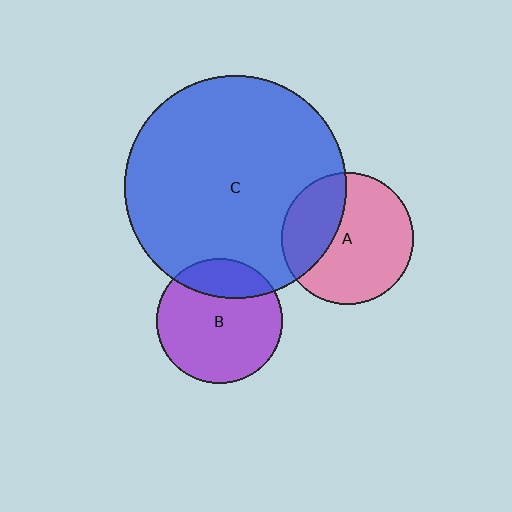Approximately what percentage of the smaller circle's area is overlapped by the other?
Approximately 35%.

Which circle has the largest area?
Circle C (blue).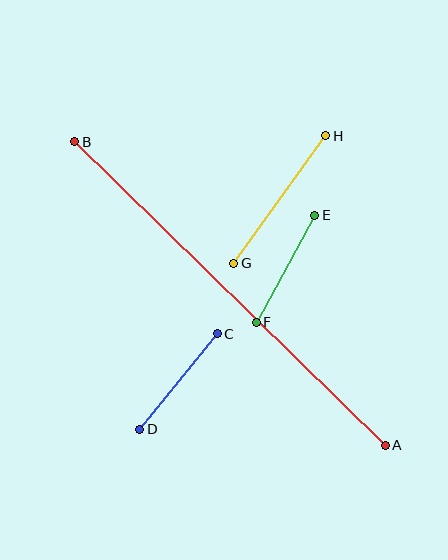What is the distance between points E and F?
The distance is approximately 122 pixels.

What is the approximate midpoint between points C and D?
The midpoint is at approximately (178, 382) pixels.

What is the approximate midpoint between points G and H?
The midpoint is at approximately (280, 200) pixels.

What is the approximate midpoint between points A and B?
The midpoint is at approximately (230, 293) pixels.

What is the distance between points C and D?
The distance is approximately 123 pixels.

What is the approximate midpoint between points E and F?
The midpoint is at approximately (285, 269) pixels.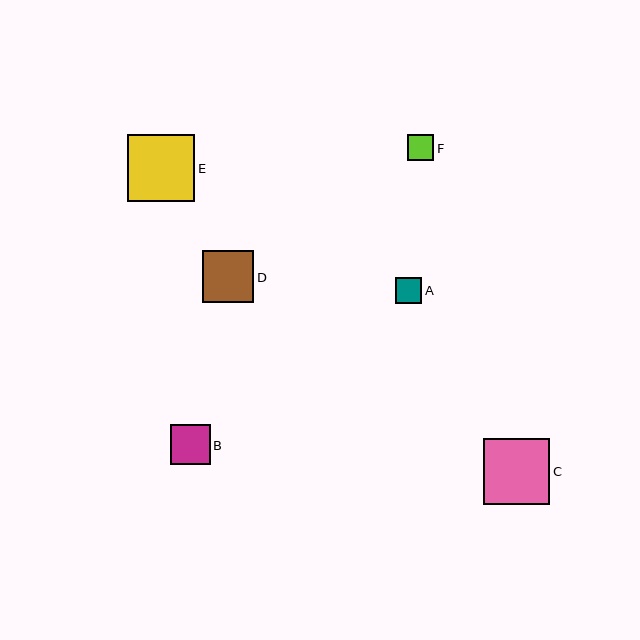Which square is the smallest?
Square A is the smallest with a size of approximately 26 pixels.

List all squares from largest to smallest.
From largest to smallest: E, C, D, B, F, A.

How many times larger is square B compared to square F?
Square B is approximately 1.5 times the size of square F.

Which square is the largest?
Square E is the largest with a size of approximately 67 pixels.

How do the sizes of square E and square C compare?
Square E and square C are approximately the same size.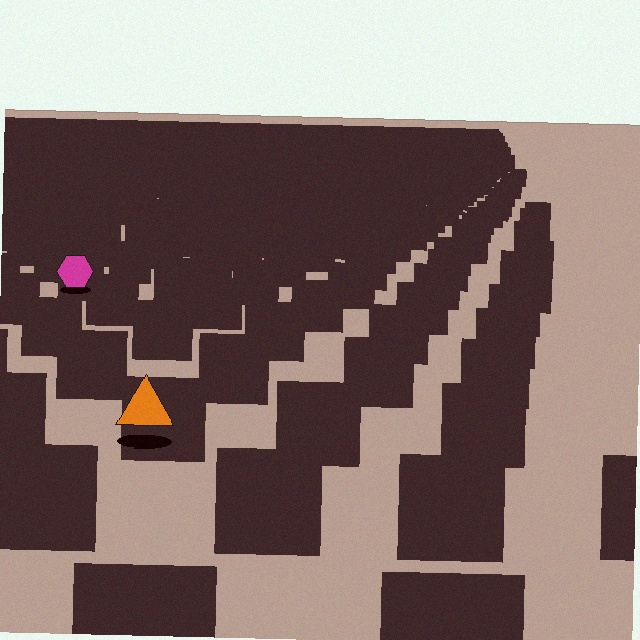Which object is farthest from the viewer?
The magenta hexagon is farthest from the viewer. It appears smaller and the ground texture around it is denser.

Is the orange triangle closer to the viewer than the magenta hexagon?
Yes. The orange triangle is closer — you can tell from the texture gradient: the ground texture is coarser near it.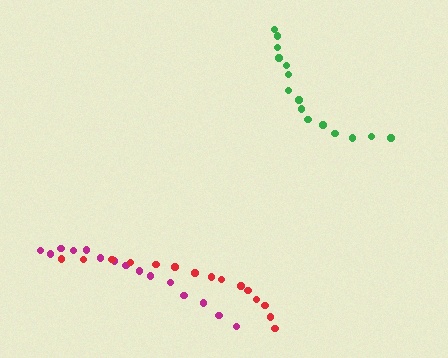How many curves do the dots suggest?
There are 3 distinct paths.